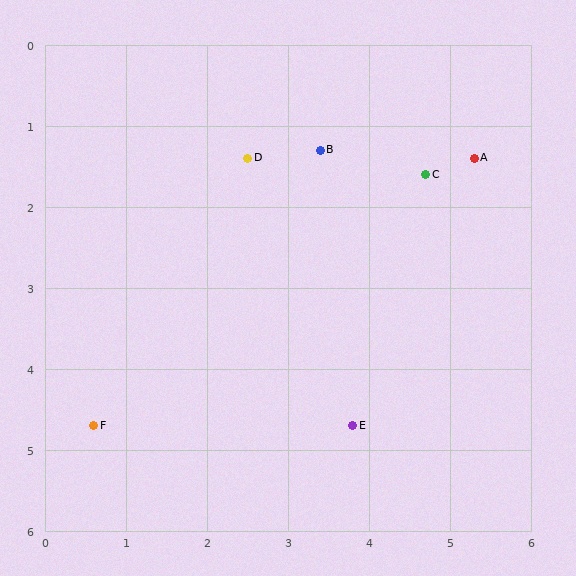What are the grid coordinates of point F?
Point F is at approximately (0.6, 4.7).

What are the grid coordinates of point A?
Point A is at approximately (5.3, 1.4).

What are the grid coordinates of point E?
Point E is at approximately (3.8, 4.7).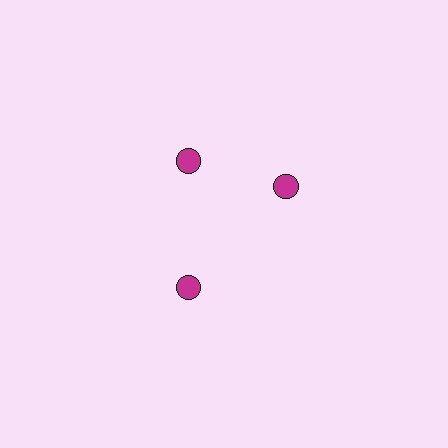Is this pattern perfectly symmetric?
No. The 3 magenta circles are arranged in a ring, but one element near the 3 o'clock position is rotated out of alignment along the ring, breaking the 3-fold rotational symmetry.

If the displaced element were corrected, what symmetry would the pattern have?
It would have 3-fold rotational symmetry — the pattern would map onto itself every 120 degrees.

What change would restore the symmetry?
The symmetry would be restored by rotating it back into even spacing with its neighbors so that all 3 circles sit at equal angles and equal distance from the center.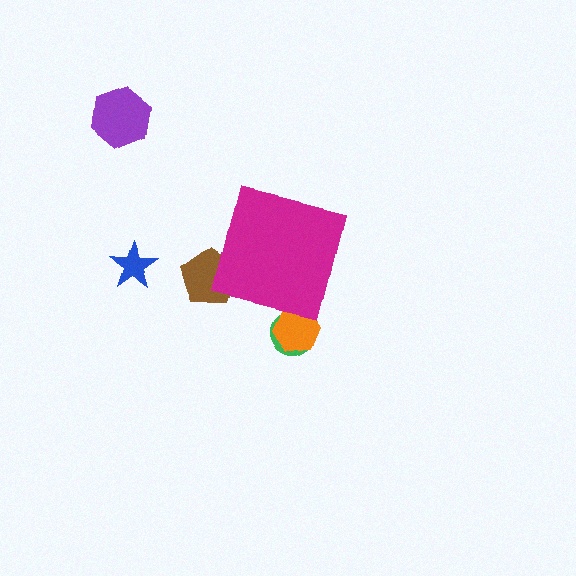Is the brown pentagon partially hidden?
Yes, the brown pentagon is partially hidden behind the magenta square.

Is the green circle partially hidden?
Yes, the green circle is partially hidden behind the magenta square.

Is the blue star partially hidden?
No, the blue star is fully visible.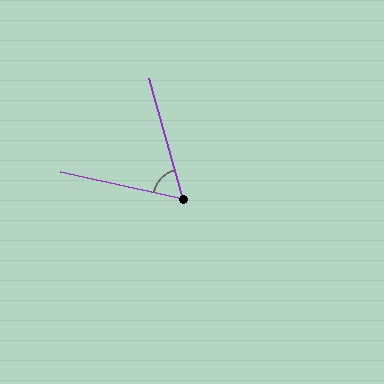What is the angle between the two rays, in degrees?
Approximately 62 degrees.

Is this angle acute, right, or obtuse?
It is acute.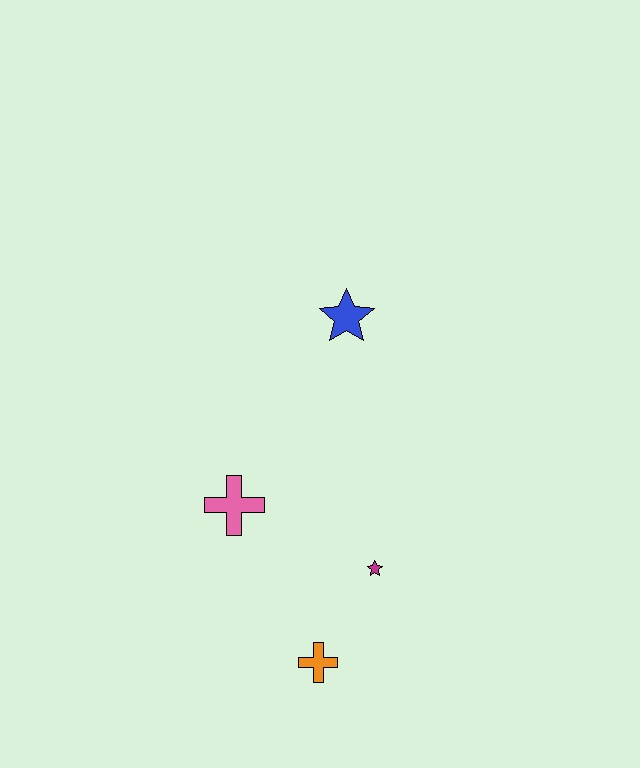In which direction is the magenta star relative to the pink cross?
The magenta star is to the right of the pink cross.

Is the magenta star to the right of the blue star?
Yes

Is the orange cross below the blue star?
Yes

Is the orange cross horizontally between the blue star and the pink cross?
Yes